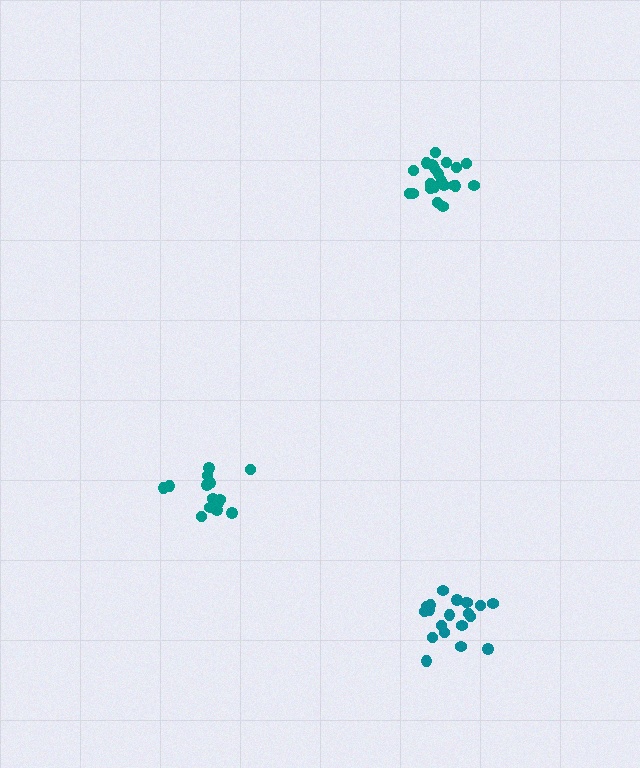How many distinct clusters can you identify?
There are 3 distinct clusters.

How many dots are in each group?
Group 1: 21 dots, Group 2: 17 dots, Group 3: 20 dots (58 total).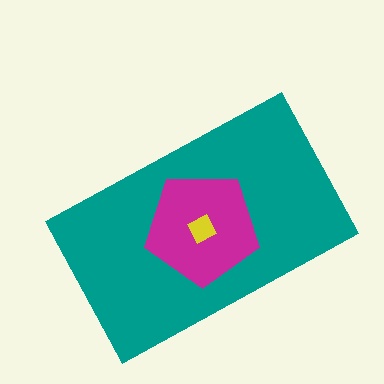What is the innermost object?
The yellow diamond.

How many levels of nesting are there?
3.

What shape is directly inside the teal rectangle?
The magenta pentagon.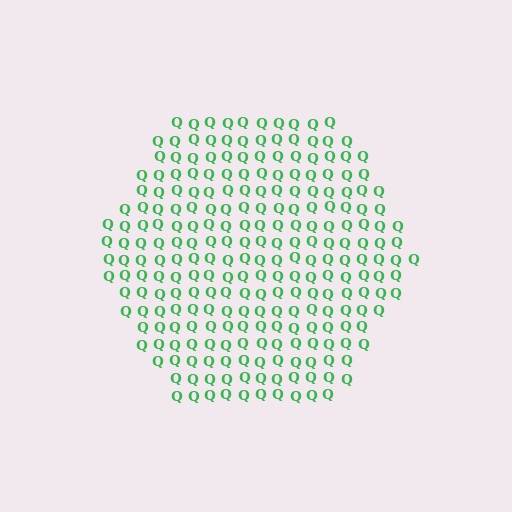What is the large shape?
The large shape is a hexagon.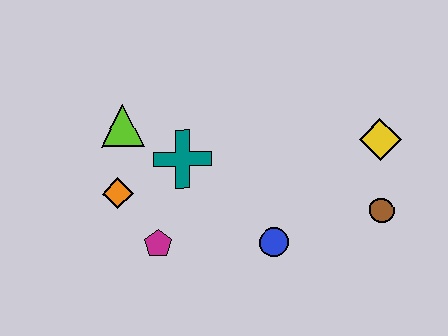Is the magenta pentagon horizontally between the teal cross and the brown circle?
No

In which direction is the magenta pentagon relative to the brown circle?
The magenta pentagon is to the left of the brown circle.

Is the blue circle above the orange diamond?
No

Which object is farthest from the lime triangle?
The brown circle is farthest from the lime triangle.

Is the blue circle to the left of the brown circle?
Yes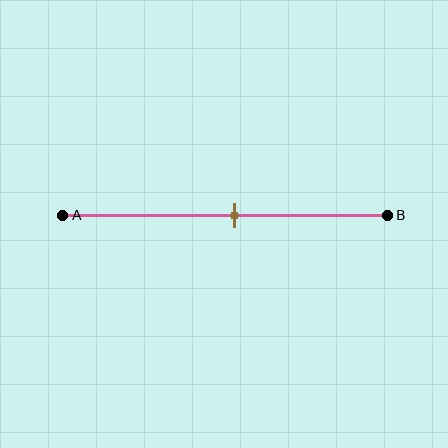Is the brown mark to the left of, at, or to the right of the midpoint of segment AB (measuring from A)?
The brown mark is approximately at the midpoint of segment AB.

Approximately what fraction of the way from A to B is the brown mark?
The brown mark is approximately 55% of the way from A to B.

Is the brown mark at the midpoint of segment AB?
Yes, the mark is approximately at the midpoint.